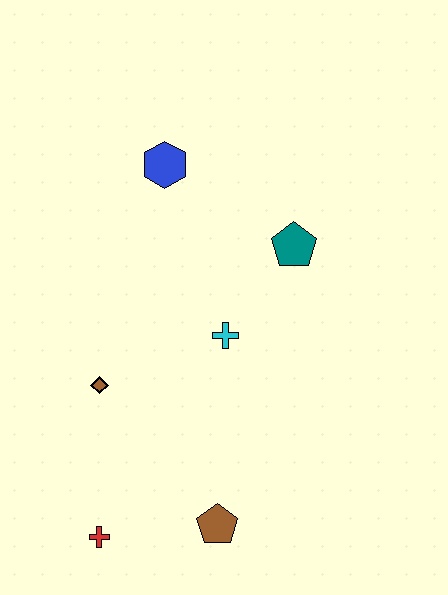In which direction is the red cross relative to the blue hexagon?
The red cross is below the blue hexagon.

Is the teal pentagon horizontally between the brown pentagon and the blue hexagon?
No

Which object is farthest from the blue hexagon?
The red cross is farthest from the blue hexagon.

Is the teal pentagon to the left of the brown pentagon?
No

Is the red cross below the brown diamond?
Yes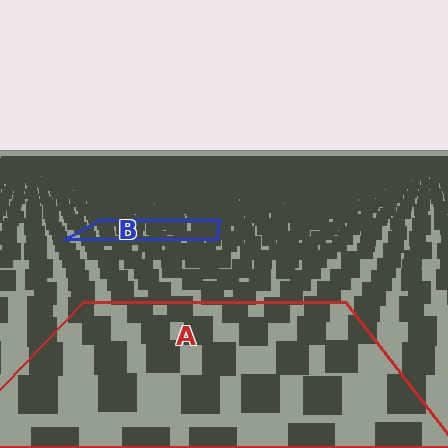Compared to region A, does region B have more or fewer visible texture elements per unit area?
Region B has more texture elements per unit area — they are packed more densely because it is farther away.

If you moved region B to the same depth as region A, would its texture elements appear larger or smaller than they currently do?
They would appear larger. At a closer depth, the same texture elements are projected at a bigger on-screen size.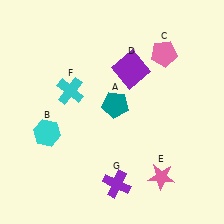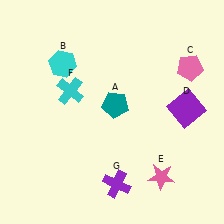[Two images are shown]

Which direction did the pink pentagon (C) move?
The pink pentagon (C) moved right.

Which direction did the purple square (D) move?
The purple square (D) moved right.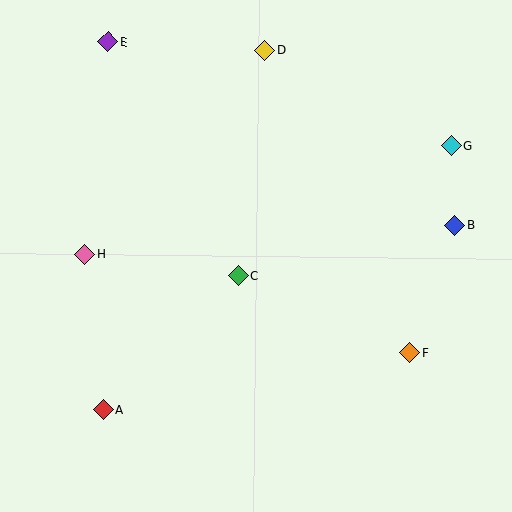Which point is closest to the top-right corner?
Point G is closest to the top-right corner.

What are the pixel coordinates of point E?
Point E is at (108, 42).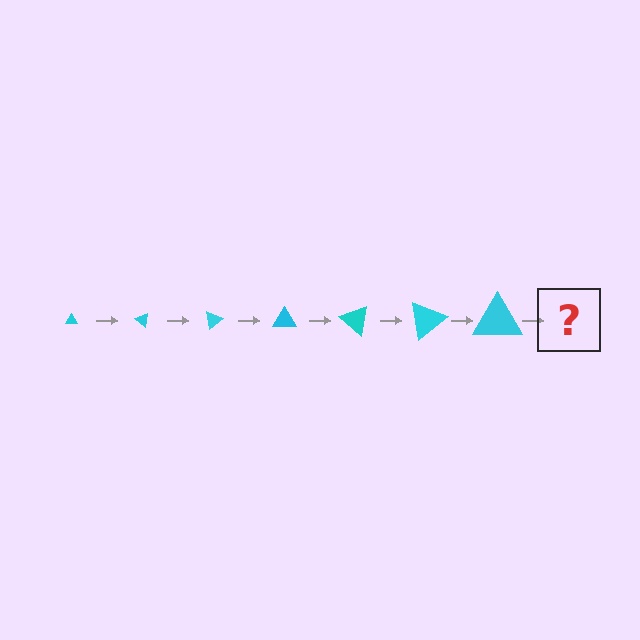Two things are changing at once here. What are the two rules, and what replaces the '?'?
The two rules are that the triangle grows larger each step and it rotates 40 degrees each step. The '?' should be a triangle, larger than the previous one and rotated 280 degrees from the start.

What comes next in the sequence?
The next element should be a triangle, larger than the previous one and rotated 280 degrees from the start.